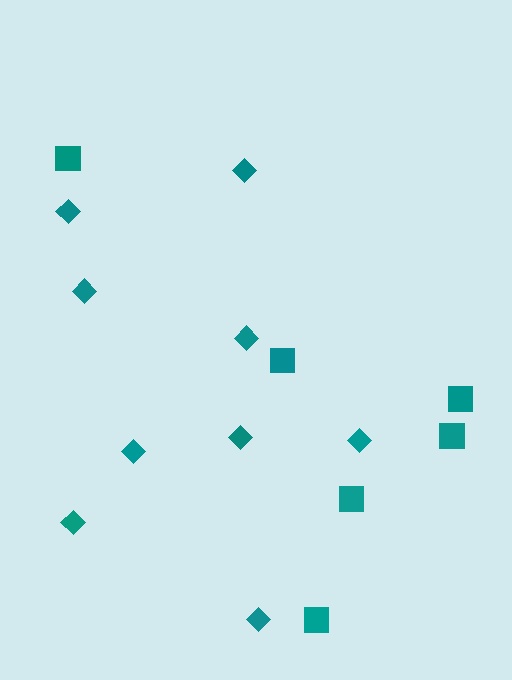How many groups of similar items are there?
There are 2 groups: one group of diamonds (9) and one group of squares (6).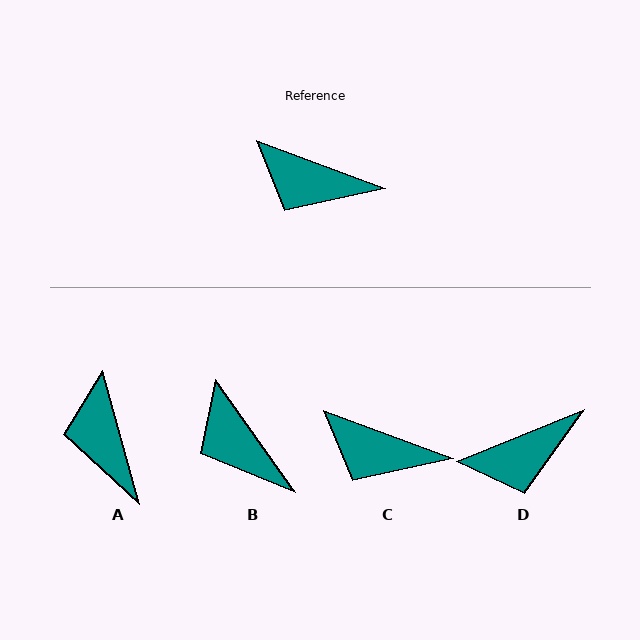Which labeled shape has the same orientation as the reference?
C.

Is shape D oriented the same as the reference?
No, it is off by about 42 degrees.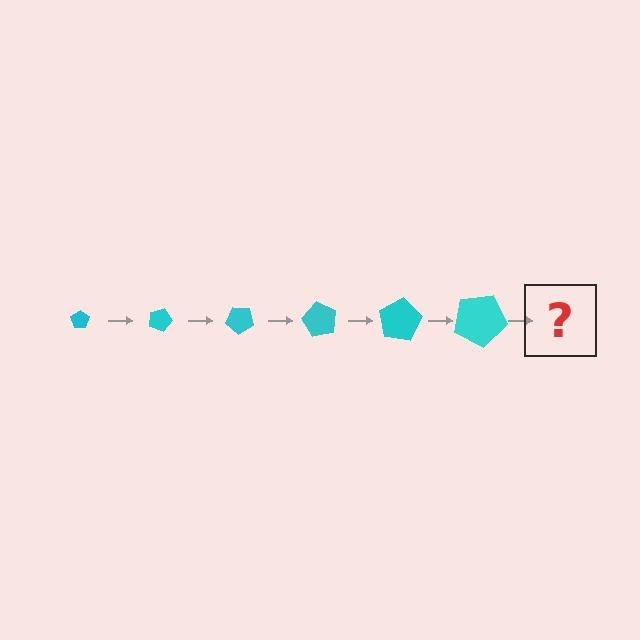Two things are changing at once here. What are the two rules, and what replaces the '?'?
The two rules are that the pentagon grows larger each step and it rotates 20 degrees each step. The '?' should be a pentagon, larger than the previous one and rotated 120 degrees from the start.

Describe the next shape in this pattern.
It should be a pentagon, larger than the previous one and rotated 120 degrees from the start.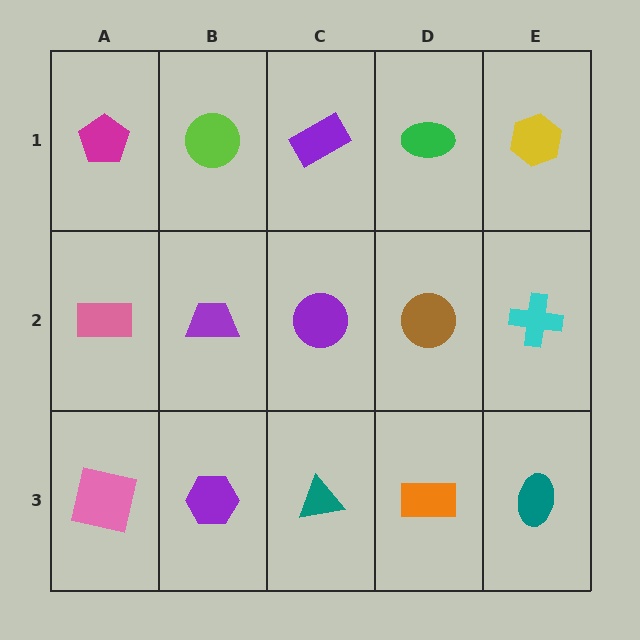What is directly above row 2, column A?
A magenta pentagon.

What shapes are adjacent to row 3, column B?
A purple trapezoid (row 2, column B), a pink square (row 3, column A), a teal triangle (row 3, column C).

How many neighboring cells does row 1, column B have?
3.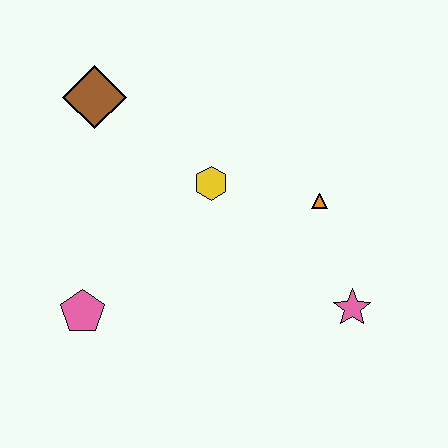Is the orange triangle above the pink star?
Yes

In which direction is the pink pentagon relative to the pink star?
The pink pentagon is to the left of the pink star.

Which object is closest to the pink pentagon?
The yellow hexagon is closest to the pink pentagon.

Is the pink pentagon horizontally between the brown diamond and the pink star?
No